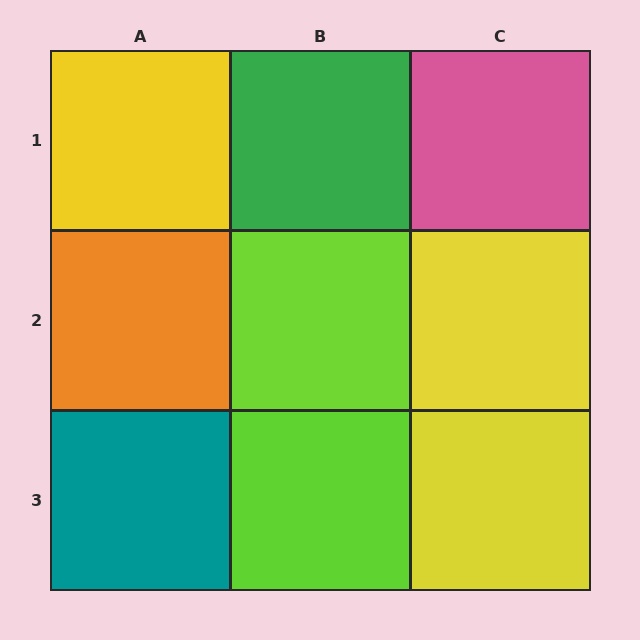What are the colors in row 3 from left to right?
Teal, lime, yellow.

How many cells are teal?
1 cell is teal.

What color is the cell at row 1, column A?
Yellow.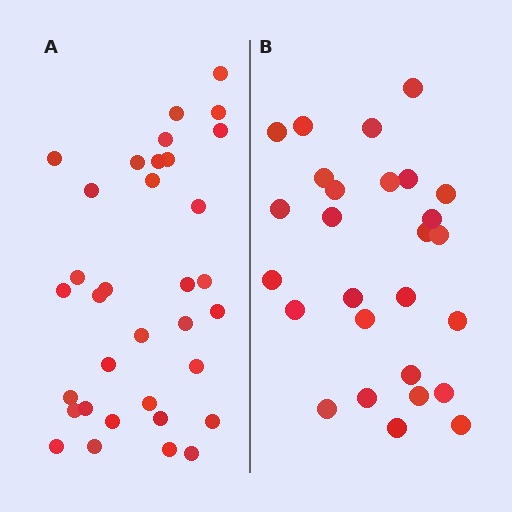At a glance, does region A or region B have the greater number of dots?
Region A (the left region) has more dots.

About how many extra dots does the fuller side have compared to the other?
Region A has roughly 8 or so more dots than region B.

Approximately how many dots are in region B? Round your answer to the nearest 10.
About 30 dots. (The exact count is 27, which rounds to 30.)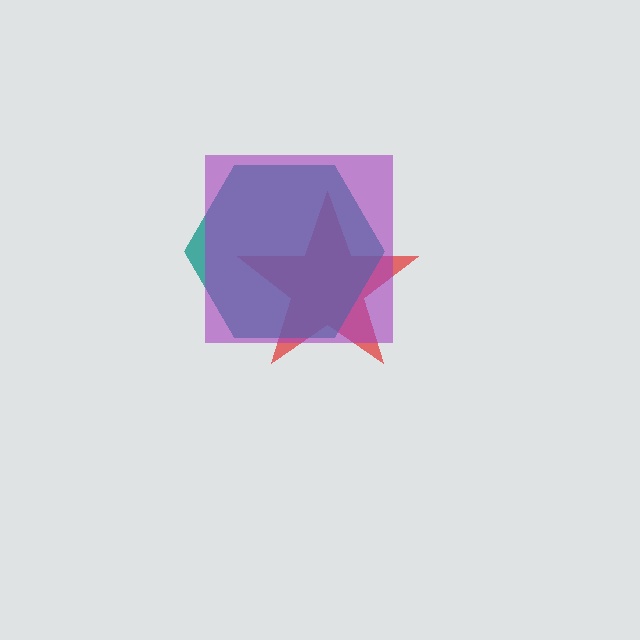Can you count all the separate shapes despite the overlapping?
Yes, there are 3 separate shapes.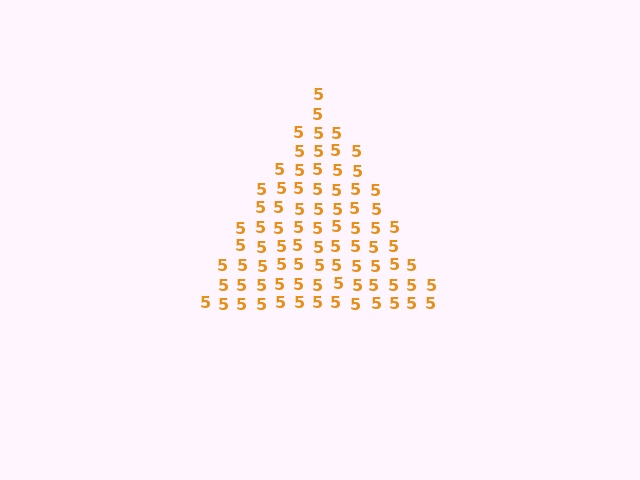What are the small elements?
The small elements are digit 5's.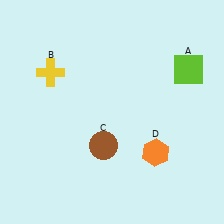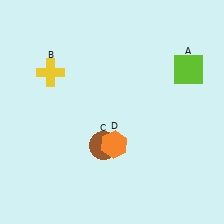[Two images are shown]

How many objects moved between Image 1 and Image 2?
1 object moved between the two images.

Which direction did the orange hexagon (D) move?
The orange hexagon (D) moved left.